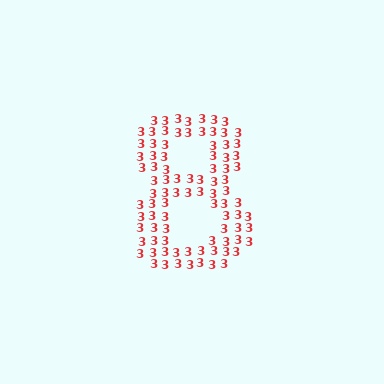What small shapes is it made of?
It is made of small digit 3's.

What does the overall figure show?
The overall figure shows the digit 8.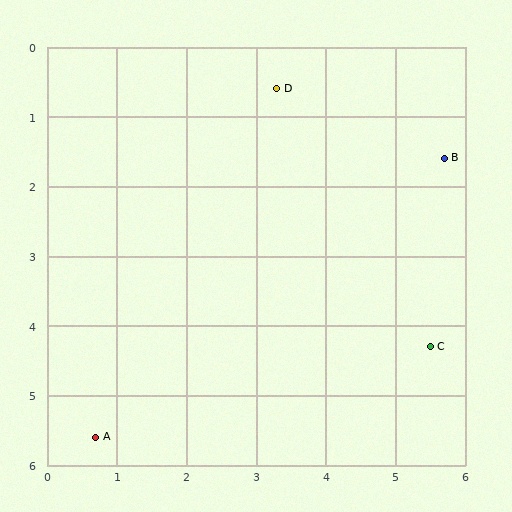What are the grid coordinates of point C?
Point C is at approximately (5.5, 4.3).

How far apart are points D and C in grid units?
Points D and C are about 4.3 grid units apart.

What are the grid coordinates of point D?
Point D is at approximately (3.3, 0.6).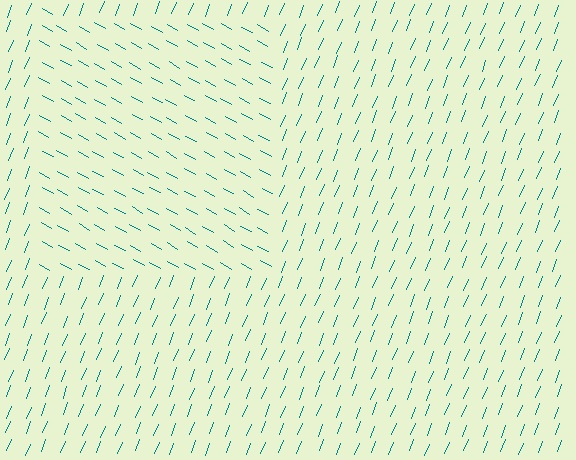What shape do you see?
I see a rectangle.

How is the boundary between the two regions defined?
The boundary is defined purely by a change in line orientation (approximately 82 degrees difference). All lines are the same color and thickness.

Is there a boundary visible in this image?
Yes, there is a texture boundary formed by a change in line orientation.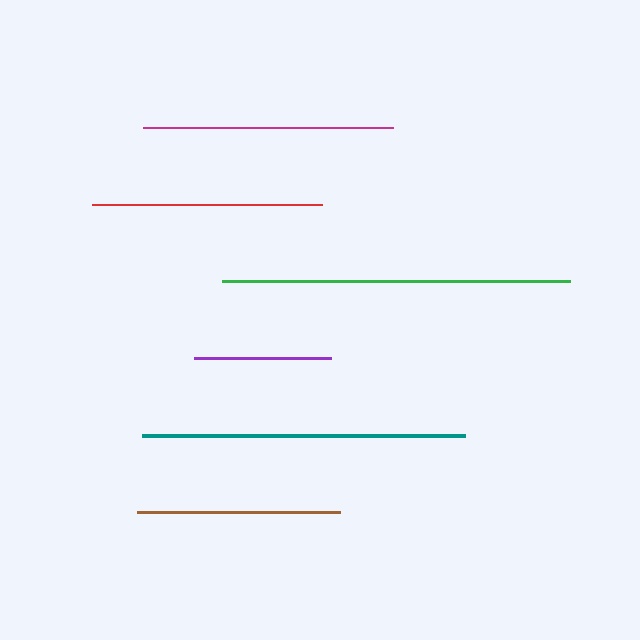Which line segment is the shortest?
The purple line is the shortest at approximately 137 pixels.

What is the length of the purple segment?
The purple segment is approximately 137 pixels long.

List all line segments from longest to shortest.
From longest to shortest: green, teal, magenta, red, brown, purple.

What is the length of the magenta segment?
The magenta segment is approximately 250 pixels long.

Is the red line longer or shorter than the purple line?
The red line is longer than the purple line.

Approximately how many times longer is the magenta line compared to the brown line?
The magenta line is approximately 1.2 times the length of the brown line.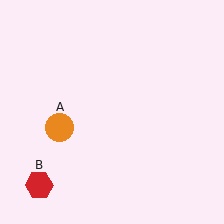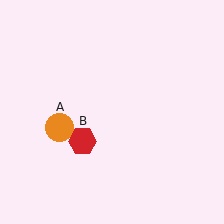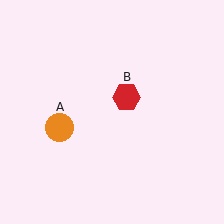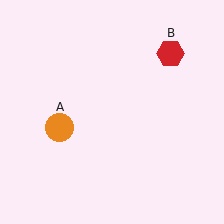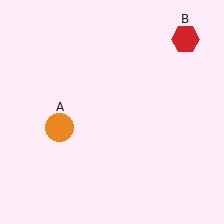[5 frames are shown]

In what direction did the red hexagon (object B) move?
The red hexagon (object B) moved up and to the right.